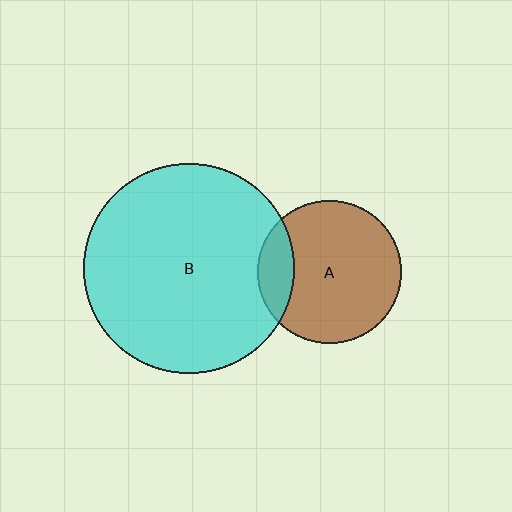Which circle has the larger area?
Circle B (cyan).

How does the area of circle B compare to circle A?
Approximately 2.1 times.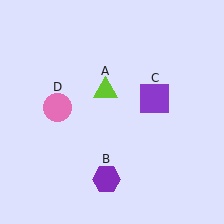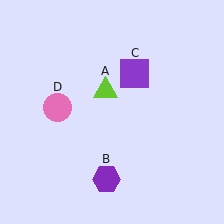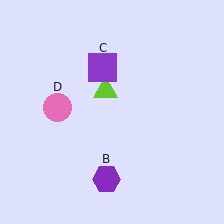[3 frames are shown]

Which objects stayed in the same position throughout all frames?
Lime triangle (object A) and purple hexagon (object B) and pink circle (object D) remained stationary.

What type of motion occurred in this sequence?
The purple square (object C) rotated counterclockwise around the center of the scene.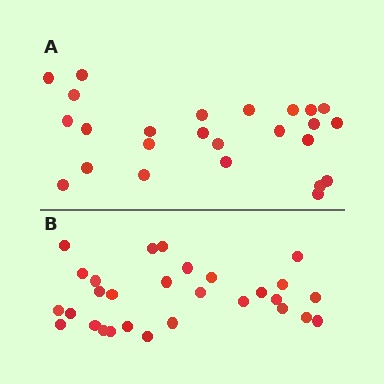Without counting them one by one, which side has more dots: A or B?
Region B (the bottom region) has more dots.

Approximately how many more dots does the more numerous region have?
Region B has about 4 more dots than region A.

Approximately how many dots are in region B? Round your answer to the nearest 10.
About 30 dots. (The exact count is 29, which rounds to 30.)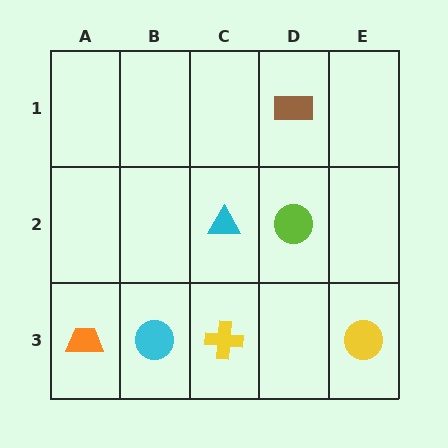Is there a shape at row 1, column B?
No, that cell is empty.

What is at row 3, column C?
A yellow cross.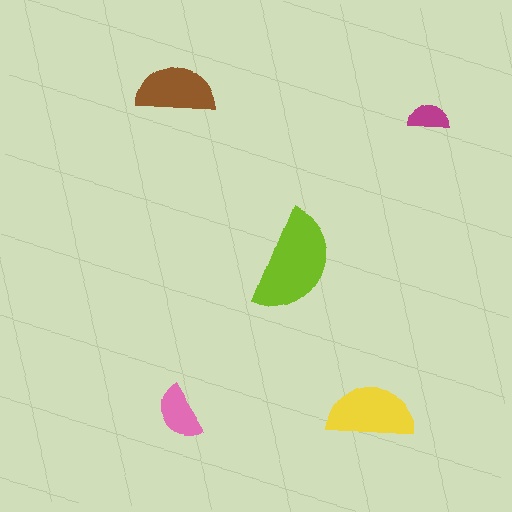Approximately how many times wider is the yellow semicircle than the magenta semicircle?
About 2 times wider.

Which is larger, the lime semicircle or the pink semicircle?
The lime one.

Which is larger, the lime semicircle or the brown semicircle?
The lime one.